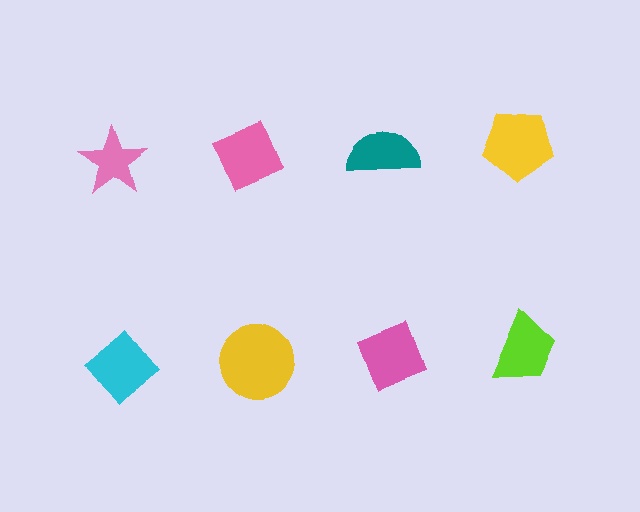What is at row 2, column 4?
A lime trapezoid.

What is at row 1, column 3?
A teal semicircle.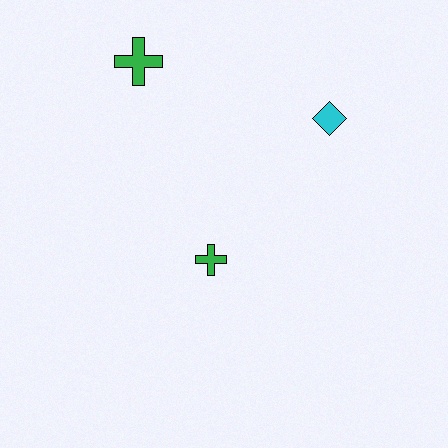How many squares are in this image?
There are no squares.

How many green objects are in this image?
There are 2 green objects.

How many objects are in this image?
There are 3 objects.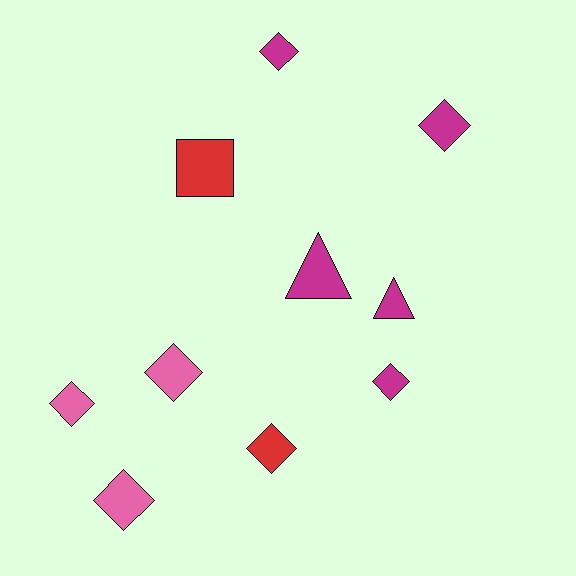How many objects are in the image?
There are 10 objects.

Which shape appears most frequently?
Diamond, with 7 objects.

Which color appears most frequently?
Magenta, with 5 objects.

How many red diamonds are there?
There is 1 red diamond.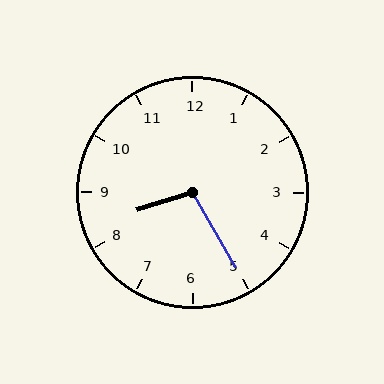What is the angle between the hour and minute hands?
Approximately 102 degrees.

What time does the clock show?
8:25.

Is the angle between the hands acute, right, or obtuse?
It is obtuse.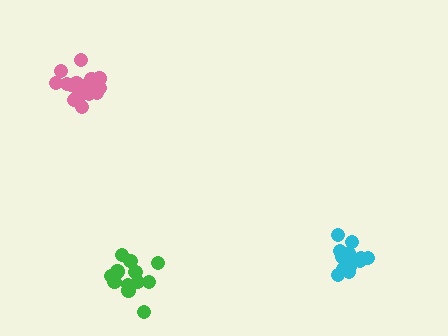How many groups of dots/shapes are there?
There are 3 groups.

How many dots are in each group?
Group 1: 13 dots, Group 2: 17 dots, Group 3: 12 dots (42 total).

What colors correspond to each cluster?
The clusters are colored: cyan, pink, green.